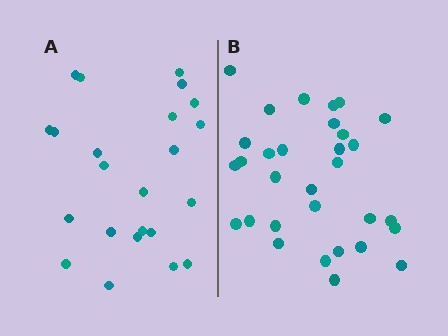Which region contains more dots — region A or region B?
Region B (the right region) has more dots.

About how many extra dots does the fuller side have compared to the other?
Region B has roughly 8 or so more dots than region A.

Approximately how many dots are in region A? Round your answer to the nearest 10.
About 20 dots. (The exact count is 23, which rounds to 20.)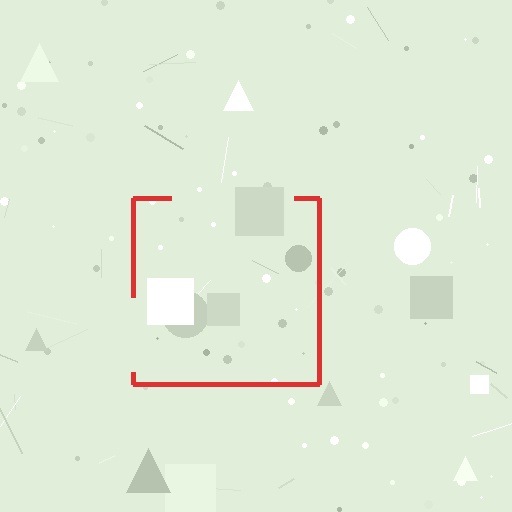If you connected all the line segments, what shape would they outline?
They would outline a square.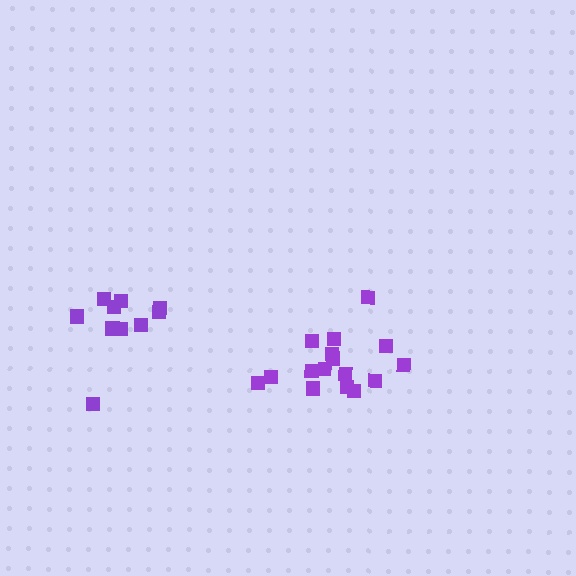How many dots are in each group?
Group 1: 10 dots, Group 2: 16 dots (26 total).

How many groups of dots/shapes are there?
There are 2 groups.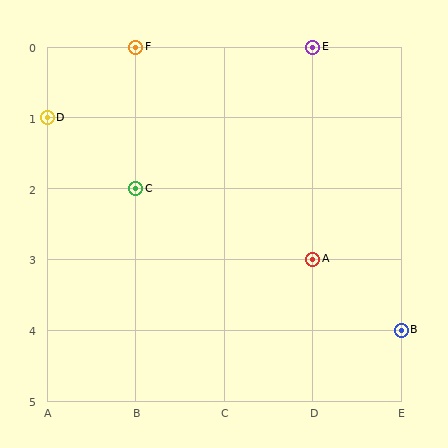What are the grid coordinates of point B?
Point B is at grid coordinates (E, 4).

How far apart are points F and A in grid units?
Points F and A are 2 columns and 3 rows apart (about 3.6 grid units diagonally).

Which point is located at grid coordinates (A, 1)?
Point D is at (A, 1).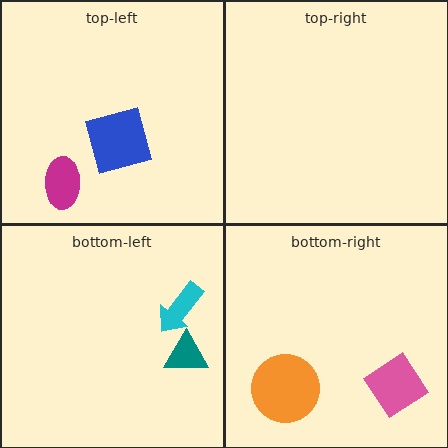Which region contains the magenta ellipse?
The top-left region.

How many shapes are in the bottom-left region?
2.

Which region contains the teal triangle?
The bottom-left region.